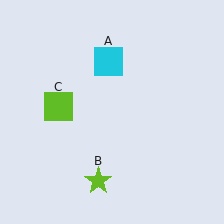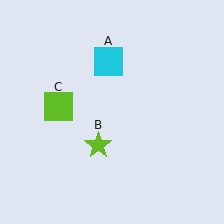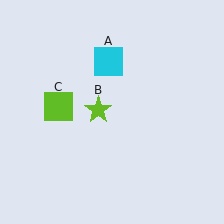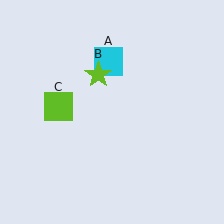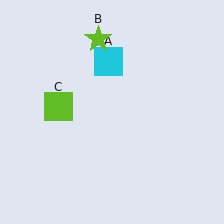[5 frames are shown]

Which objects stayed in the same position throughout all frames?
Cyan square (object A) and lime square (object C) remained stationary.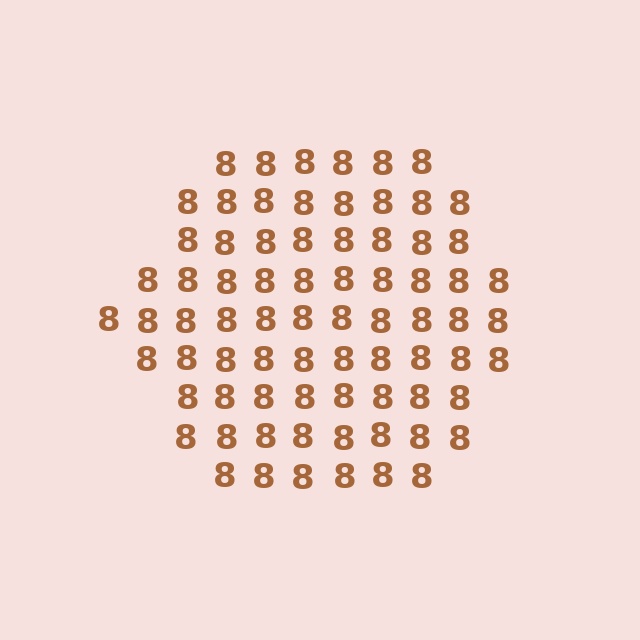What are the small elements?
The small elements are digit 8's.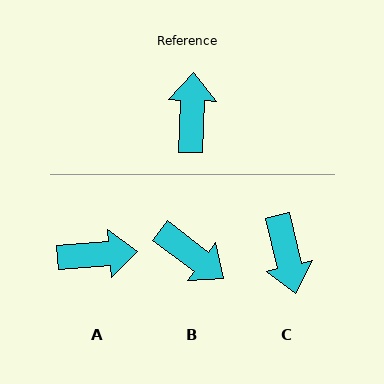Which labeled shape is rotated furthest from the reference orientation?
C, about 165 degrees away.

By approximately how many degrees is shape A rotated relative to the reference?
Approximately 84 degrees clockwise.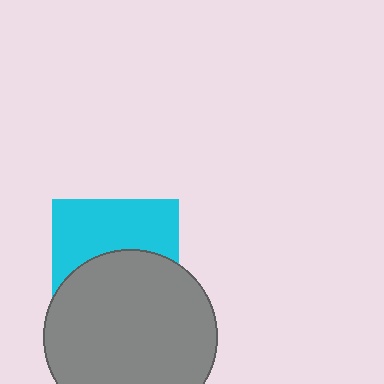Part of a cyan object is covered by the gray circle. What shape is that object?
It is a square.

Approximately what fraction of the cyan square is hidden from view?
Roughly 52% of the cyan square is hidden behind the gray circle.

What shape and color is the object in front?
The object in front is a gray circle.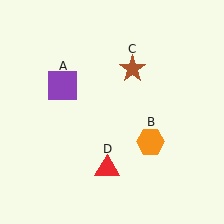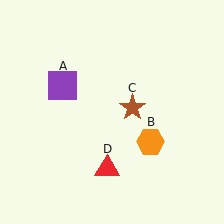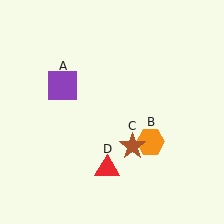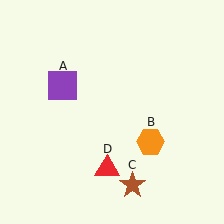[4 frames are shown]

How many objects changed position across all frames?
1 object changed position: brown star (object C).